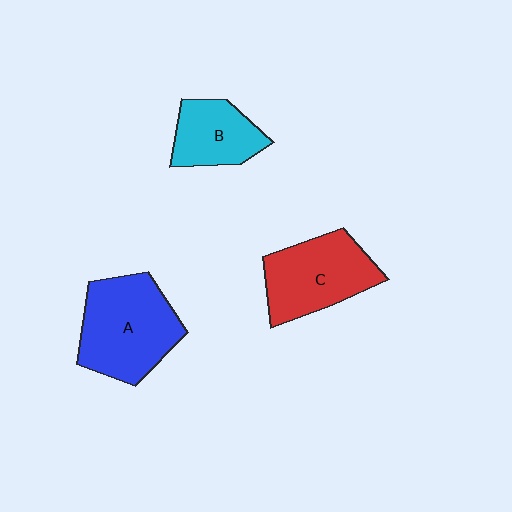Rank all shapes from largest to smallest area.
From largest to smallest: A (blue), C (red), B (cyan).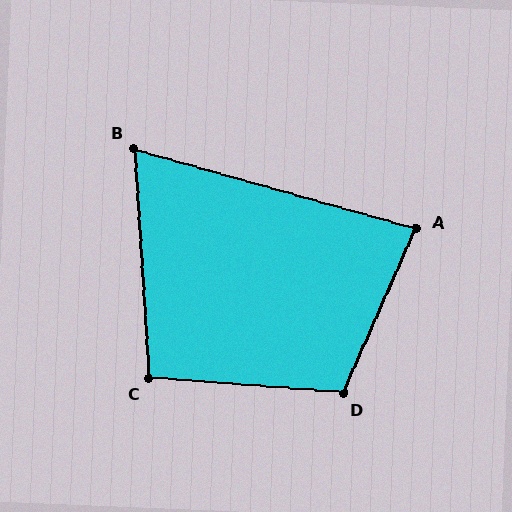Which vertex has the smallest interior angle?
B, at approximately 71 degrees.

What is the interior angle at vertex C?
Approximately 98 degrees (obtuse).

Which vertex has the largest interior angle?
D, at approximately 109 degrees.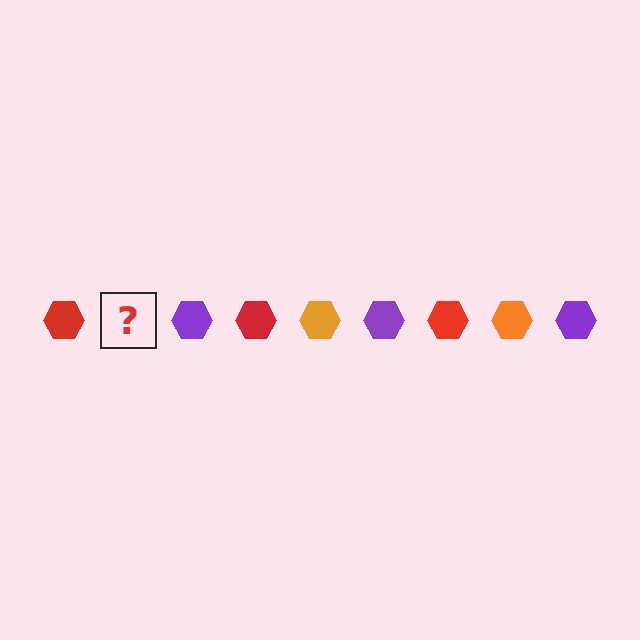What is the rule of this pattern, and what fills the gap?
The rule is that the pattern cycles through red, orange, purple hexagons. The gap should be filled with an orange hexagon.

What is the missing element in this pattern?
The missing element is an orange hexagon.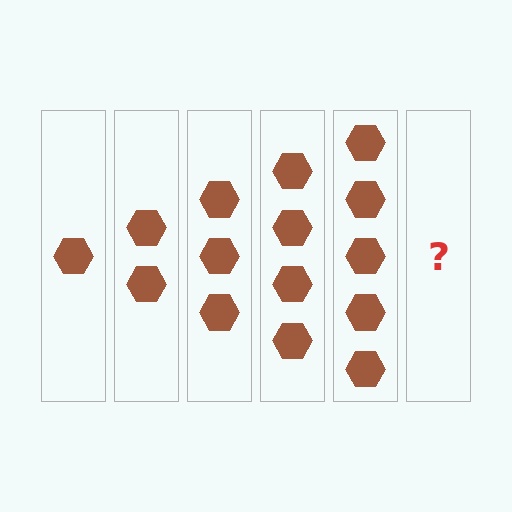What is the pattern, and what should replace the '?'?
The pattern is that each step adds one more hexagon. The '?' should be 6 hexagons.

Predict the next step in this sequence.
The next step is 6 hexagons.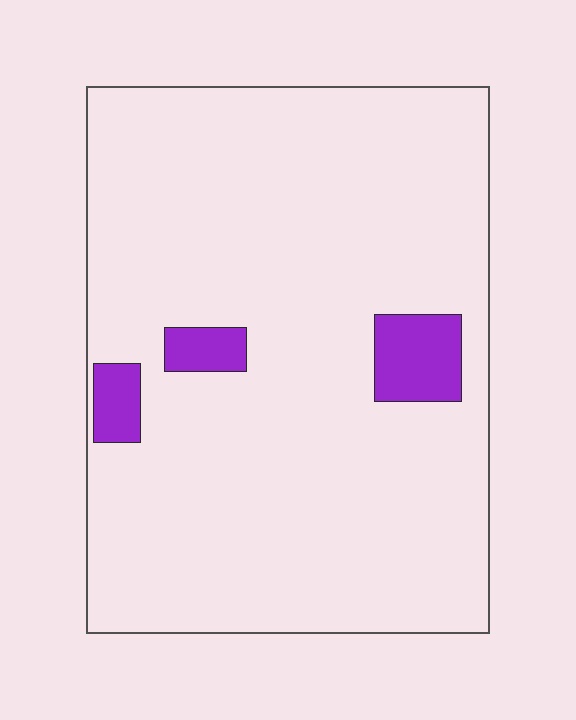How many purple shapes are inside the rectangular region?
3.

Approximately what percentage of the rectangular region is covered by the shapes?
Approximately 5%.